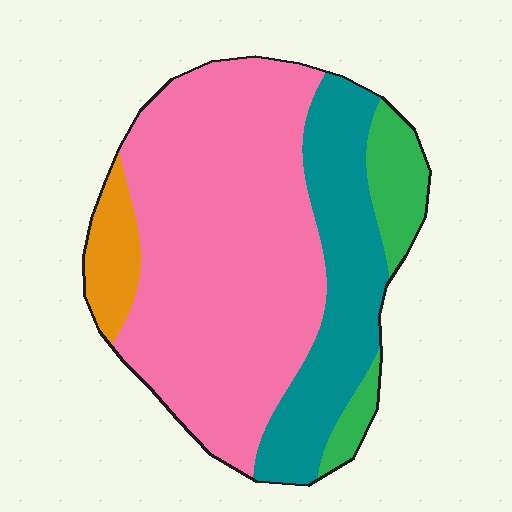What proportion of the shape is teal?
Teal takes up about one quarter (1/4) of the shape.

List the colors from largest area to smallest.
From largest to smallest: pink, teal, green, orange.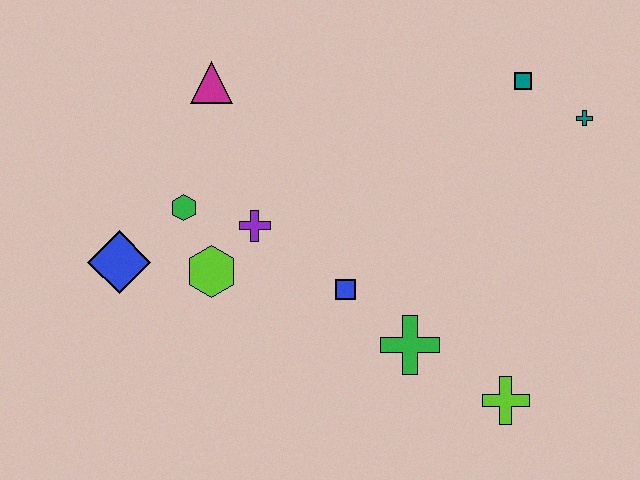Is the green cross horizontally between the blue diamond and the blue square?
No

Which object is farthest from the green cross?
The magenta triangle is farthest from the green cross.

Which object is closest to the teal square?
The teal cross is closest to the teal square.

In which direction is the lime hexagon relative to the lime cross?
The lime hexagon is to the left of the lime cross.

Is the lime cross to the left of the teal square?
Yes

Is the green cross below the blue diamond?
Yes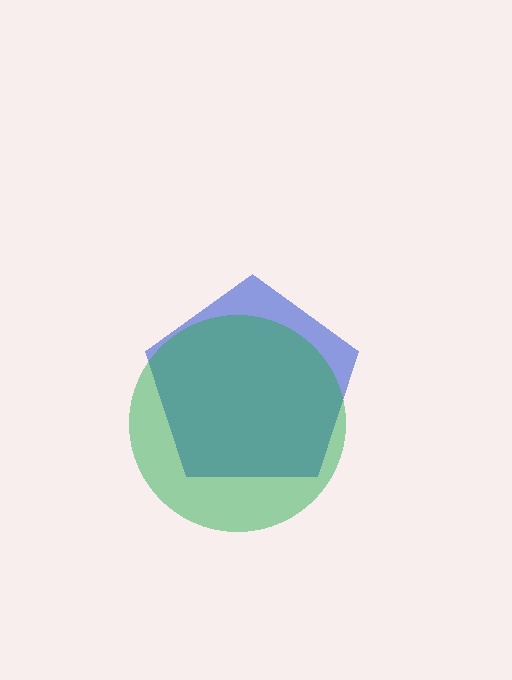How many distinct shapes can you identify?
There are 2 distinct shapes: a blue pentagon, a green circle.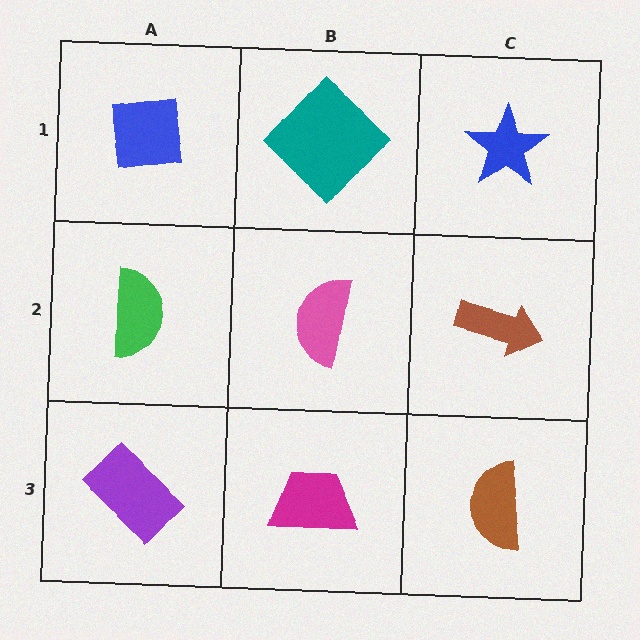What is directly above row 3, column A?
A green semicircle.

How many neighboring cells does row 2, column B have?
4.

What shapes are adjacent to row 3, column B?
A pink semicircle (row 2, column B), a purple rectangle (row 3, column A), a brown semicircle (row 3, column C).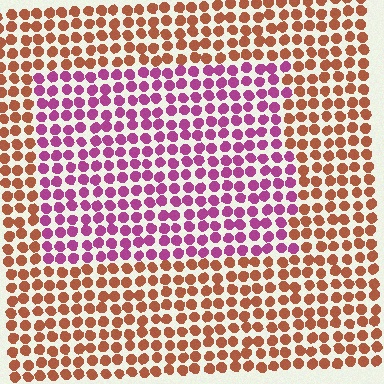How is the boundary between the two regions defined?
The boundary is defined purely by a slight shift in hue (about 60 degrees). Spacing, size, and orientation are identical on both sides.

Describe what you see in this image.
The image is filled with small brown elements in a uniform arrangement. A rectangle-shaped region is visible where the elements are tinted to a slightly different hue, forming a subtle color boundary.